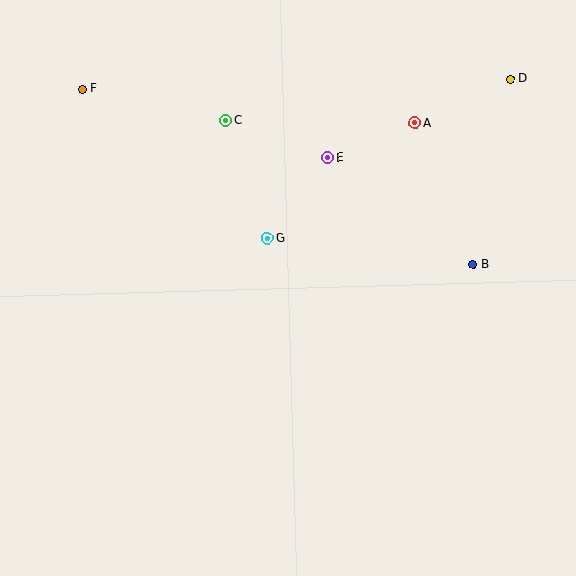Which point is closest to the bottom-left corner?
Point G is closest to the bottom-left corner.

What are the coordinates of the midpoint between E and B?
The midpoint between E and B is at (401, 211).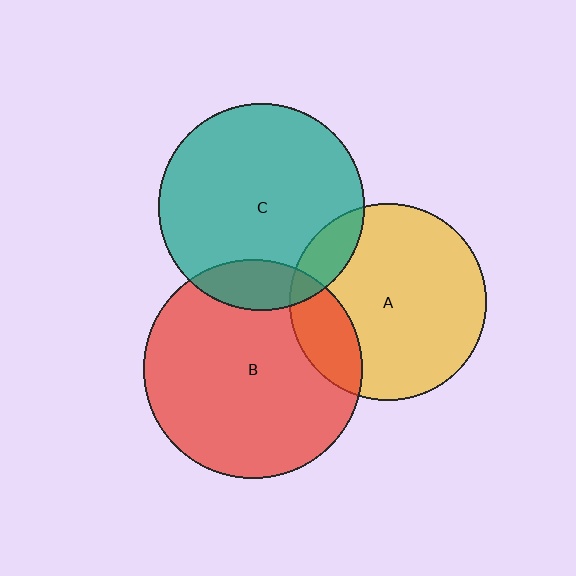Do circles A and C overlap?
Yes.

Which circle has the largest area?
Circle B (red).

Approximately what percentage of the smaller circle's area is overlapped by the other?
Approximately 10%.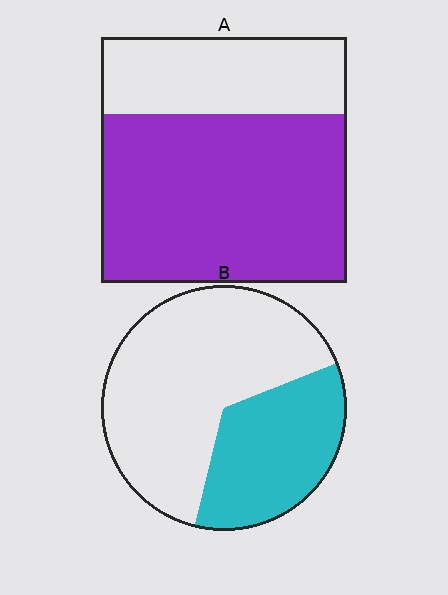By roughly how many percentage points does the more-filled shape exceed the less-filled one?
By roughly 35 percentage points (A over B).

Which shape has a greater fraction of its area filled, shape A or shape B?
Shape A.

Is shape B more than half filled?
No.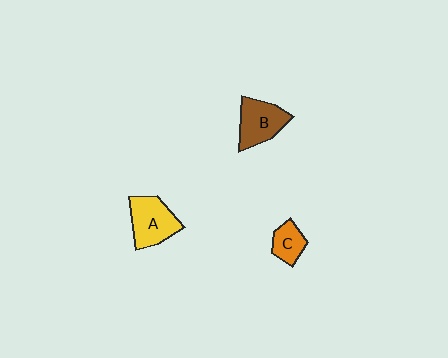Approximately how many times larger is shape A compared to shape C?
Approximately 1.8 times.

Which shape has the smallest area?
Shape C (orange).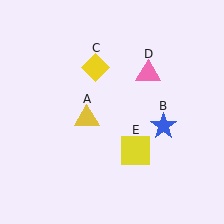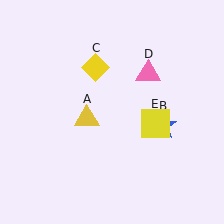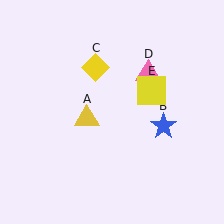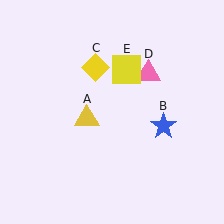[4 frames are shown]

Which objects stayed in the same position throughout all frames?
Yellow triangle (object A) and blue star (object B) and yellow diamond (object C) and pink triangle (object D) remained stationary.